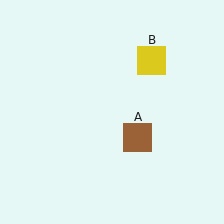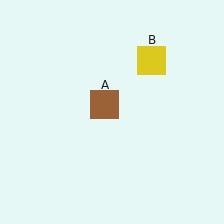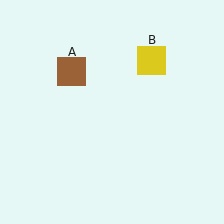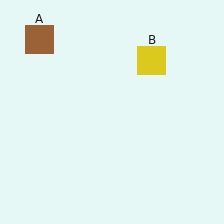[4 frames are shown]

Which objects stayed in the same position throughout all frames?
Yellow square (object B) remained stationary.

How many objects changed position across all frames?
1 object changed position: brown square (object A).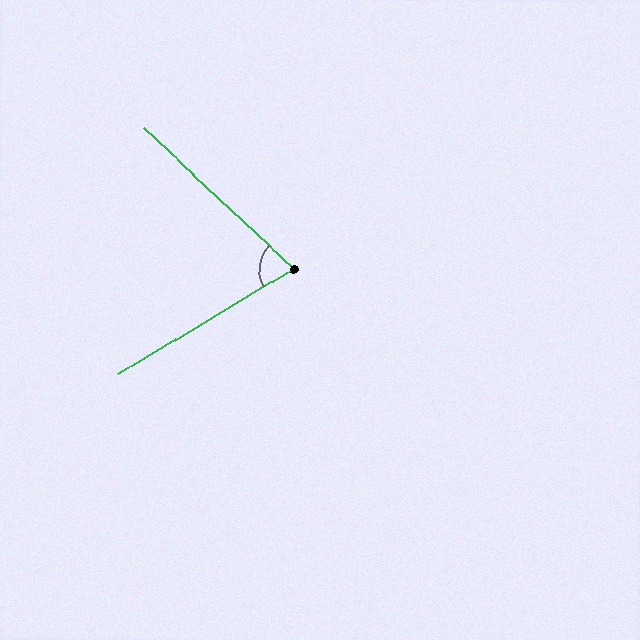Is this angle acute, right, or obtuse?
It is acute.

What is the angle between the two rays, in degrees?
Approximately 74 degrees.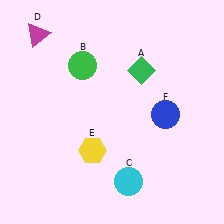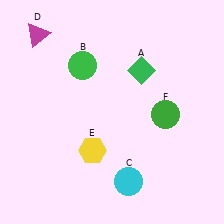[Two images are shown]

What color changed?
The circle (F) changed from blue in Image 1 to green in Image 2.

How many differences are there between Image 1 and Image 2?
There is 1 difference between the two images.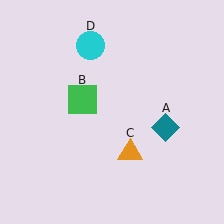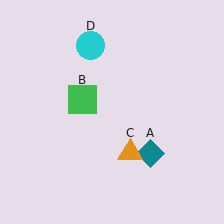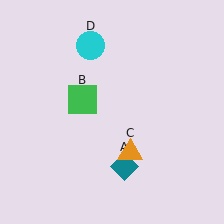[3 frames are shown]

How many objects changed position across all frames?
1 object changed position: teal diamond (object A).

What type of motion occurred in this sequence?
The teal diamond (object A) rotated clockwise around the center of the scene.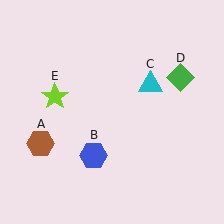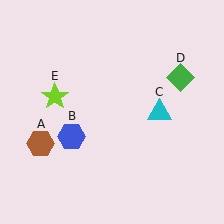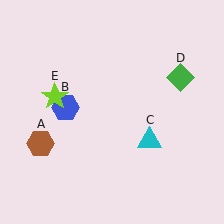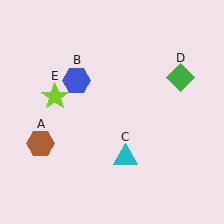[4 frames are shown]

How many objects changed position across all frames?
2 objects changed position: blue hexagon (object B), cyan triangle (object C).